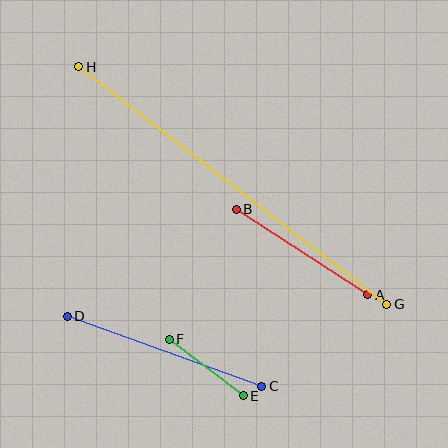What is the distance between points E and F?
The distance is approximately 93 pixels.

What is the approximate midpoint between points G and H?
The midpoint is at approximately (233, 185) pixels.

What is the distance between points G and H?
The distance is approximately 389 pixels.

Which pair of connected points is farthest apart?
Points G and H are farthest apart.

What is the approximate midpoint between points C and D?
The midpoint is at approximately (164, 351) pixels.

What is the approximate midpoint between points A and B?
The midpoint is at approximately (302, 252) pixels.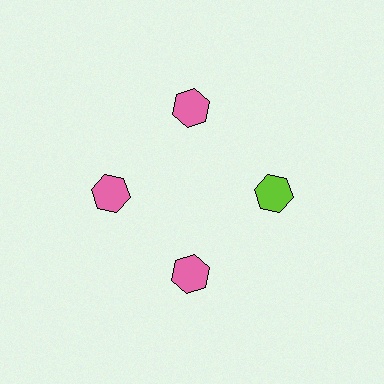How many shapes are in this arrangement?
There are 4 shapes arranged in a ring pattern.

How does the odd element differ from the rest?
It has a different color: lime instead of pink.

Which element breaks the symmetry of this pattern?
The lime hexagon at roughly the 3 o'clock position breaks the symmetry. All other shapes are pink hexagons.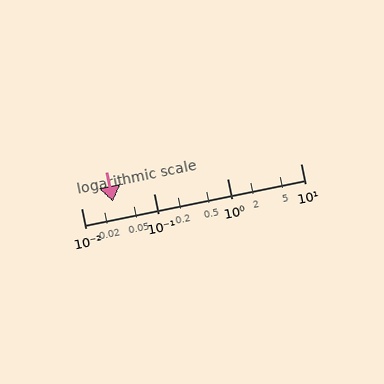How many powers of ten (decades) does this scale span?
The scale spans 3 decades, from 0.01 to 10.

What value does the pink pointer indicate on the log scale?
The pointer indicates approximately 0.027.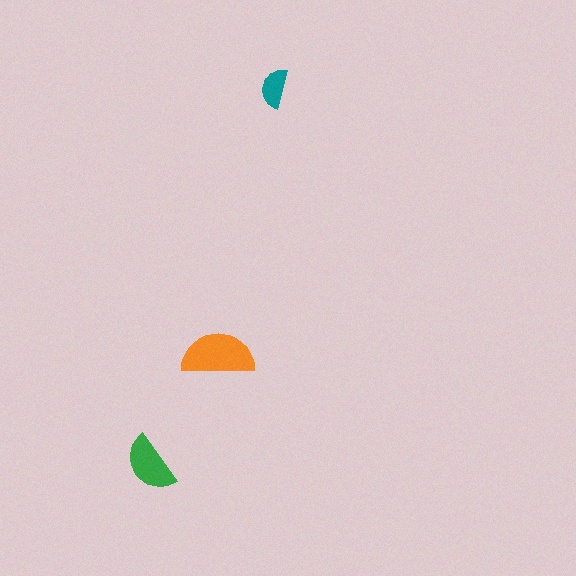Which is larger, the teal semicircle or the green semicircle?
The green one.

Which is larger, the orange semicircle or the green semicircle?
The orange one.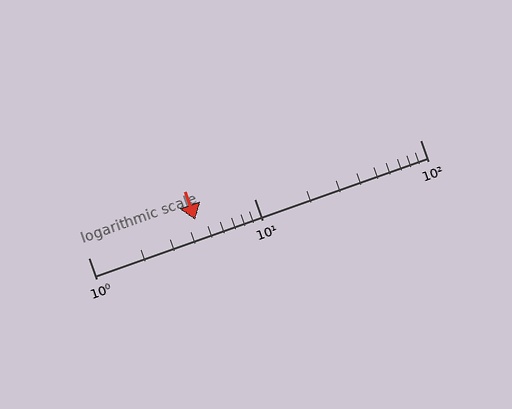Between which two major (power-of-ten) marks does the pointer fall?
The pointer is between 1 and 10.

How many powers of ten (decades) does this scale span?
The scale spans 2 decades, from 1 to 100.